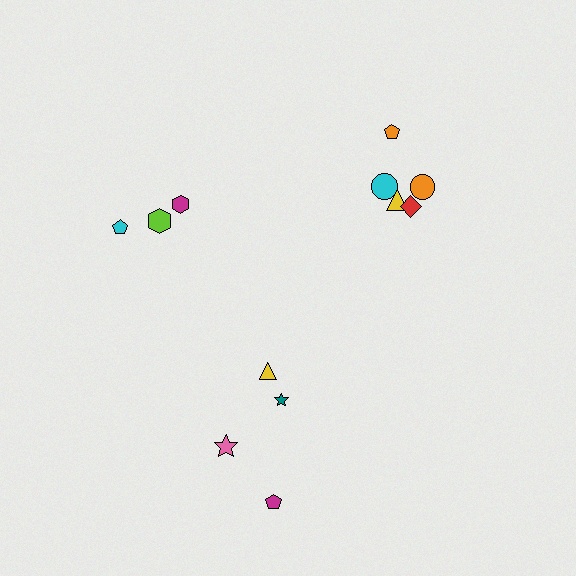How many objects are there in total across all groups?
There are 12 objects.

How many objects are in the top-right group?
There are 5 objects.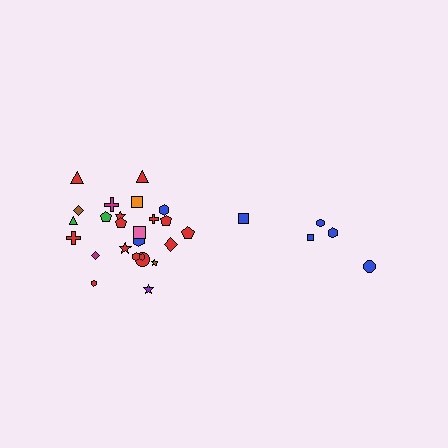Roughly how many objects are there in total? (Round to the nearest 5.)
Roughly 30 objects in total.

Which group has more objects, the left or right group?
The left group.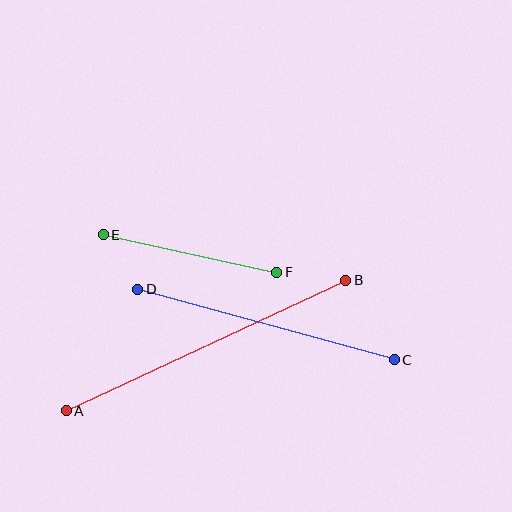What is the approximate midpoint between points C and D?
The midpoint is at approximately (266, 324) pixels.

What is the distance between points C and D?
The distance is approximately 266 pixels.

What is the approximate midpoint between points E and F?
The midpoint is at approximately (190, 253) pixels.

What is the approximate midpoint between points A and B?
The midpoint is at approximately (206, 345) pixels.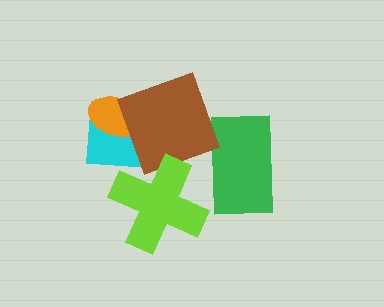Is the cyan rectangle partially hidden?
Yes, it is partially covered by another shape.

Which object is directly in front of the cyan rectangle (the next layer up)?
The orange ellipse is directly in front of the cyan rectangle.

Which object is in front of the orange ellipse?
The brown square is in front of the orange ellipse.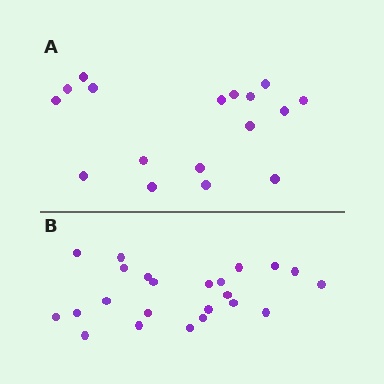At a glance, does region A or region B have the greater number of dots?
Region B (the bottom region) has more dots.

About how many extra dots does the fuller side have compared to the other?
Region B has about 6 more dots than region A.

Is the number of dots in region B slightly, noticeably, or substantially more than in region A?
Region B has noticeably more, but not dramatically so. The ratio is roughly 1.4 to 1.